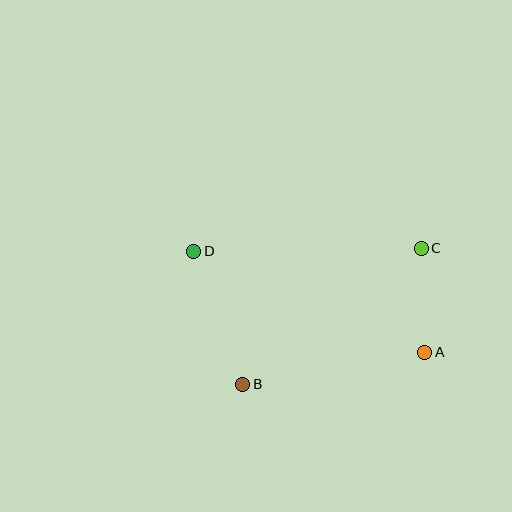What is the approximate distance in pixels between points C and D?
The distance between C and D is approximately 227 pixels.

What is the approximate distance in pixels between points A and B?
The distance between A and B is approximately 185 pixels.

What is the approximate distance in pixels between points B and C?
The distance between B and C is approximately 224 pixels.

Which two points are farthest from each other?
Points A and D are farthest from each other.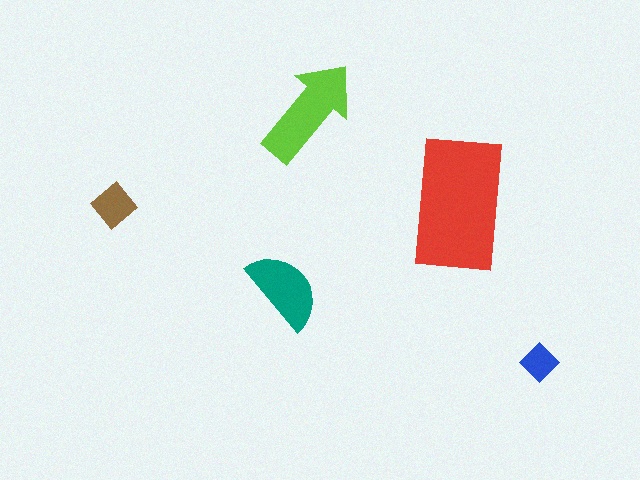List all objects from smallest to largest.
The blue diamond, the brown diamond, the teal semicircle, the lime arrow, the red rectangle.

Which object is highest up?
The lime arrow is topmost.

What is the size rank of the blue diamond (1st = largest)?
5th.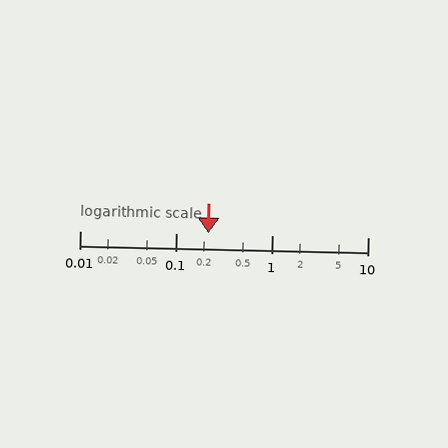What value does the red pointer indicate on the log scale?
The pointer indicates approximately 0.22.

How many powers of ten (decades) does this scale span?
The scale spans 3 decades, from 0.01 to 10.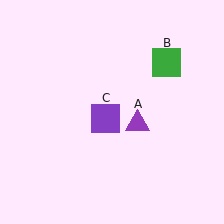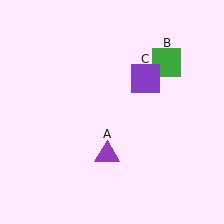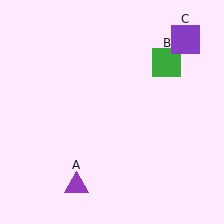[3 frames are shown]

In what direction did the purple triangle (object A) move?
The purple triangle (object A) moved down and to the left.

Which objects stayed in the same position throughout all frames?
Green square (object B) remained stationary.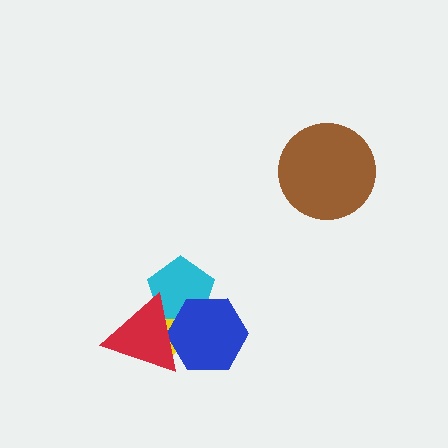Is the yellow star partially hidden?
Yes, it is partially covered by another shape.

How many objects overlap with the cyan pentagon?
3 objects overlap with the cyan pentagon.